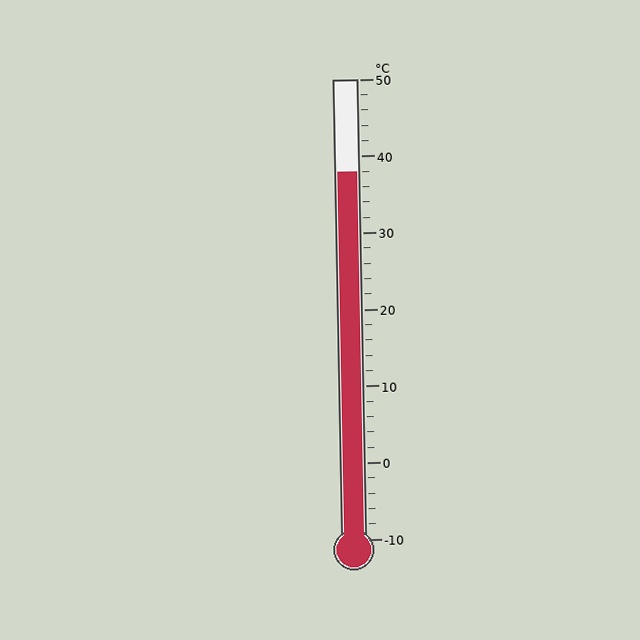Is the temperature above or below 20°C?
The temperature is above 20°C.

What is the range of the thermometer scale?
The thermometer scale ranges from -10°C to 50°C.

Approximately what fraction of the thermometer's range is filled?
The thermometer is filled to approximately 80% of its range.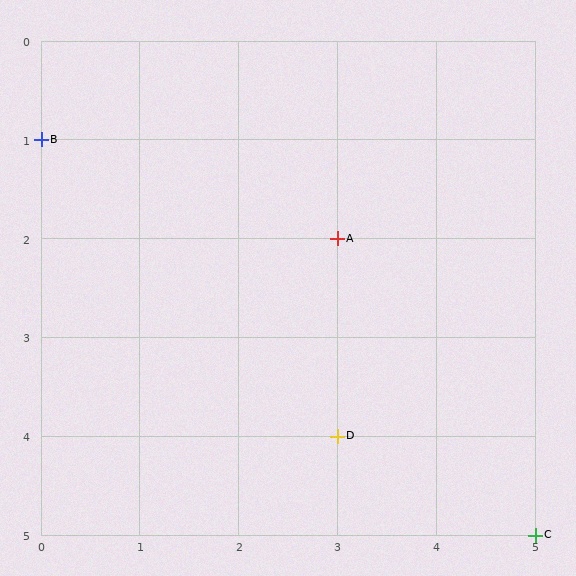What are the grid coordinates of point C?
Point C is at grid coordinates (5, 5).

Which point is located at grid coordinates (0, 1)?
Point B is at (0, 1).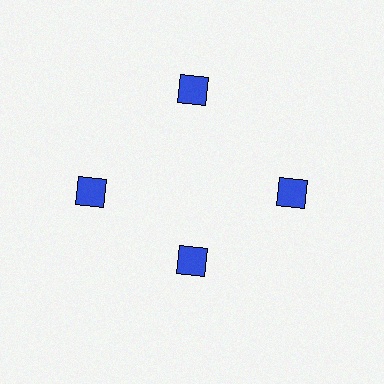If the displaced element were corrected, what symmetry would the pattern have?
It would have 4-fold rotational symmetry — the pattern would map onto itself every 90 degrees.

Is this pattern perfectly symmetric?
No. The 4 blue squares are arranged in a ring, but one element near the 6 o'clock position is pulled inward toward the center, breaking the 4-fold rotational symmetry.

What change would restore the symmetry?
The symmetry would be restored by moving it outward, back onto the ring so that all 4 squares sit at equal angles and equal distance from the center.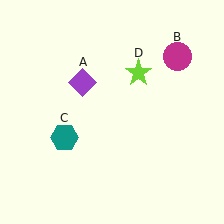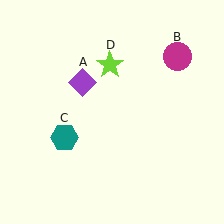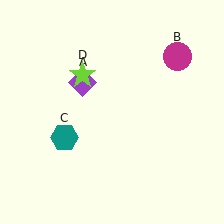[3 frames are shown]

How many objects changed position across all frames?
1 object changed position: lime star (object D).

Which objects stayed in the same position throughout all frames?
Purple diamond (object A) and magenta circle (object B) and teal hexagon (object C) remained stationary.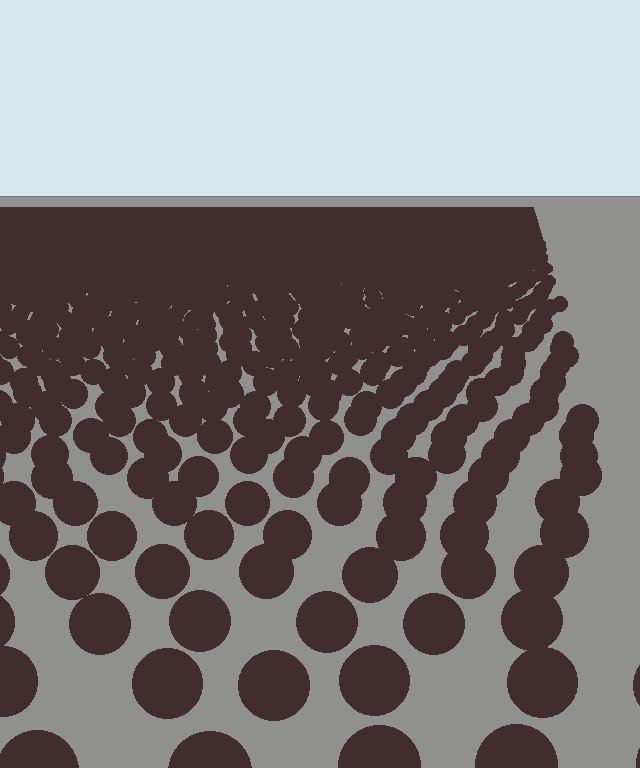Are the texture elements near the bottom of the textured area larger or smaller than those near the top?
Larger. Near the bottom, elements are closer to the viewer and appear at a bigger on-screen size.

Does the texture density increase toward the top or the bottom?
Density increases toward the top.